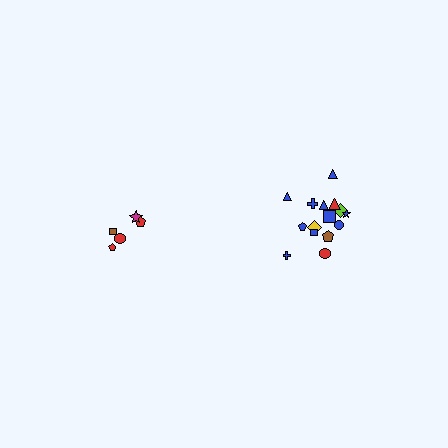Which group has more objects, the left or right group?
The right group.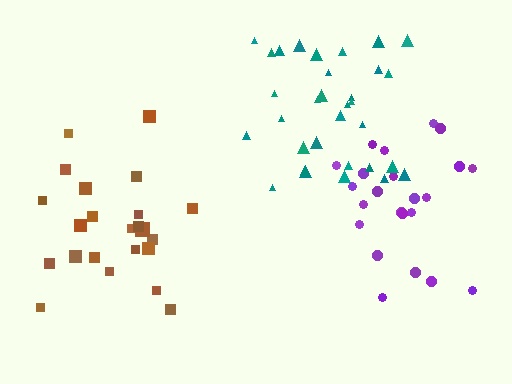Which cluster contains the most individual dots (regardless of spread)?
Teal (32).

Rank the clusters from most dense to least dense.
teal, purple, brown.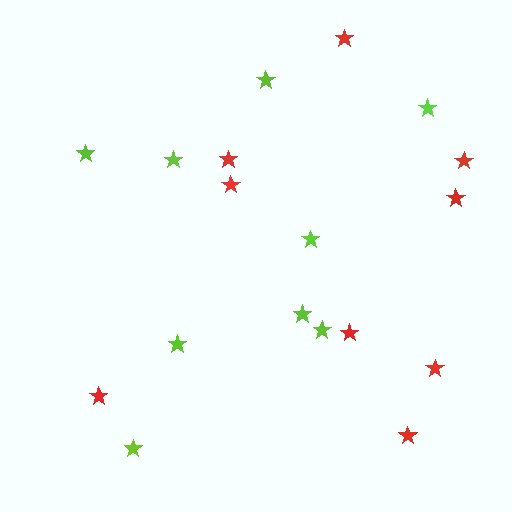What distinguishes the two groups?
There are 2 groups: one group of lime stars (9) and one group of red stars (9).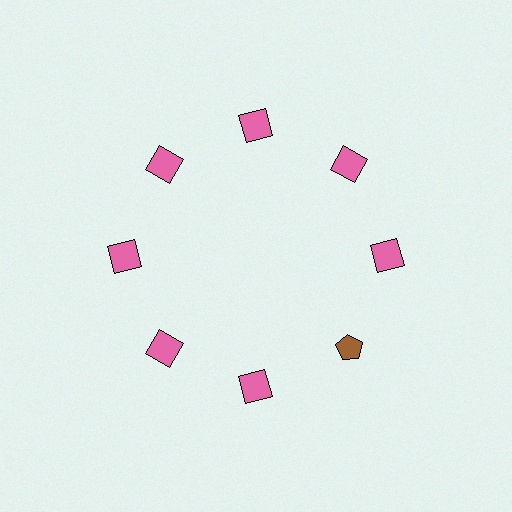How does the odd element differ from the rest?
It differs in both color (brown instead of pink) and shape (pentagon instead of square).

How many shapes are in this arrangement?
There are 8 shapes arranged in a ring pattern.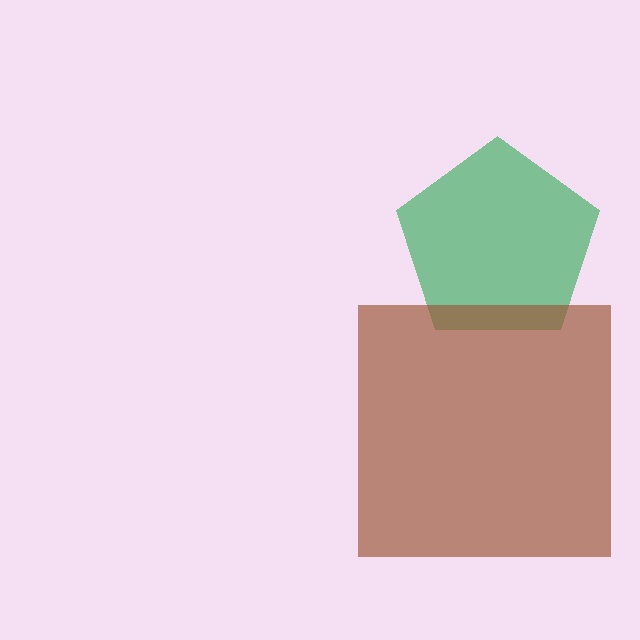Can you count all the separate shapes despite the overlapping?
Yes, there are 2 separate shapes.